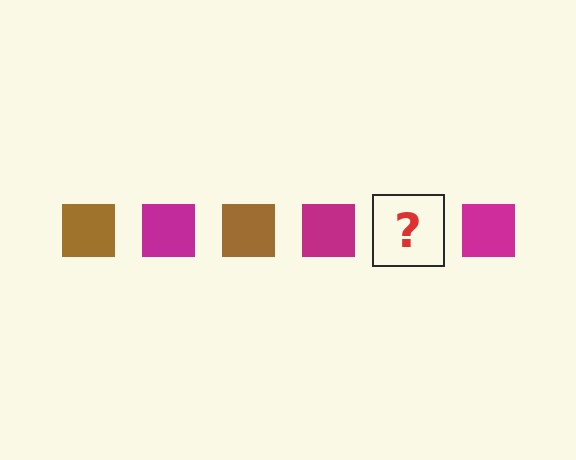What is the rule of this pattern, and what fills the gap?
The rule is that the pattern cycles through brown, magenta squares. The gap should be filled with a brown square.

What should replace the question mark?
The question mark should be replaced with a brown square.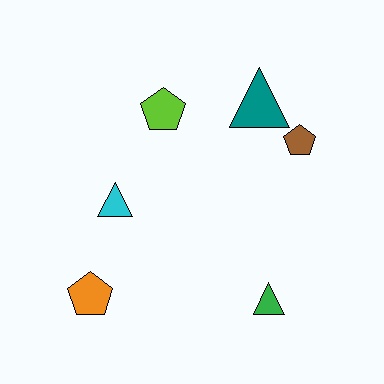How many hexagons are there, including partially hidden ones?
There are no hexagons.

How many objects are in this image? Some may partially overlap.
There are 6 objects.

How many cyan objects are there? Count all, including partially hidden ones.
There is 1 cyan object.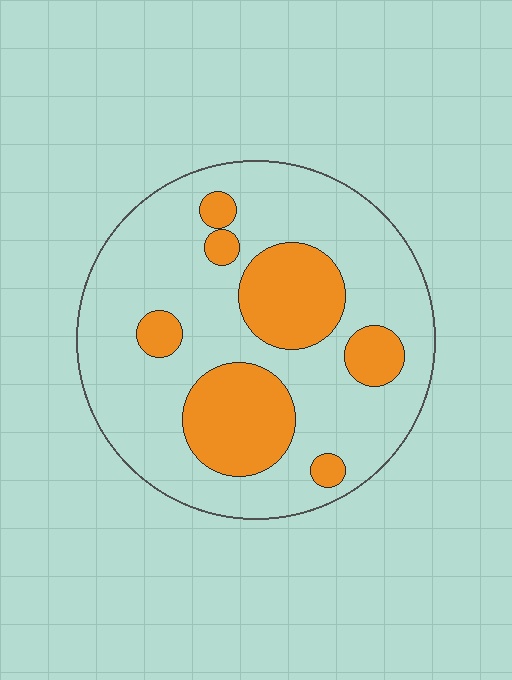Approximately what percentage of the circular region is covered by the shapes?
Approximately 25%.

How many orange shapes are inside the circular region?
7.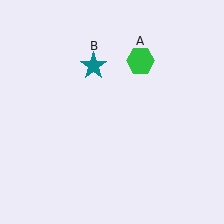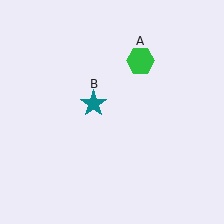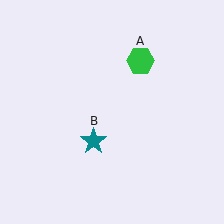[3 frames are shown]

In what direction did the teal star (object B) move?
The teal star (object B) moved down.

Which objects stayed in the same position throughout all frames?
Green hexagon (object A) remained stationary.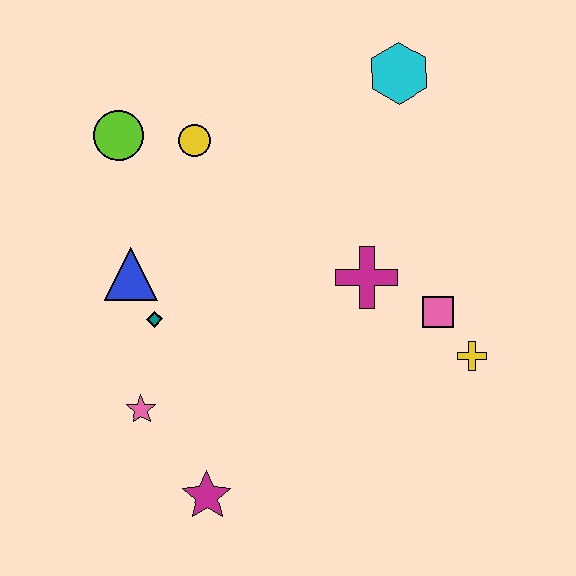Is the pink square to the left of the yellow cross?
Yes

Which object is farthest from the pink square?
The lime circle is farthest from the pink square.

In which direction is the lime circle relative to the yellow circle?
The lime circle is to the left of the yellow circle.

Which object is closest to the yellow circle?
The lime circle is closest to the yellow circle.